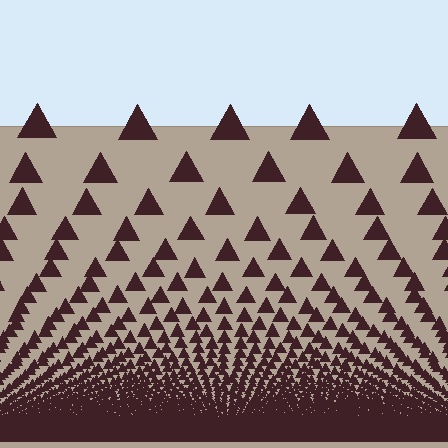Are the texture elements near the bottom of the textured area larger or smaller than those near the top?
Smaller. The gradient is inverted — elements near the bottom are smaller and denser.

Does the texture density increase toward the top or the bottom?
Density increases toward the bottom.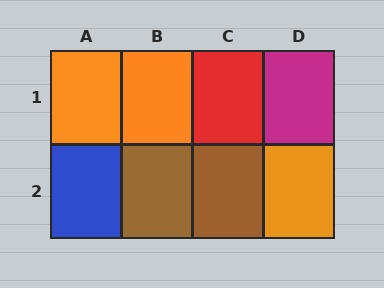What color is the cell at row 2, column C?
Brown.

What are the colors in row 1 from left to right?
Orange, orange, red, magenta.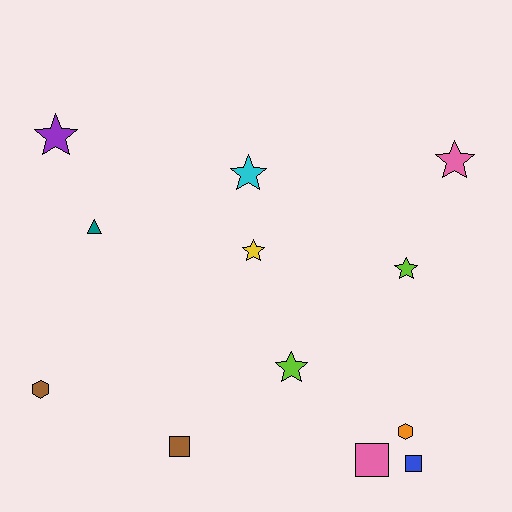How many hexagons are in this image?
There are 2 hexagons.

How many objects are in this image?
There are 12 objects.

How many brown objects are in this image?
There are 2 brown objects.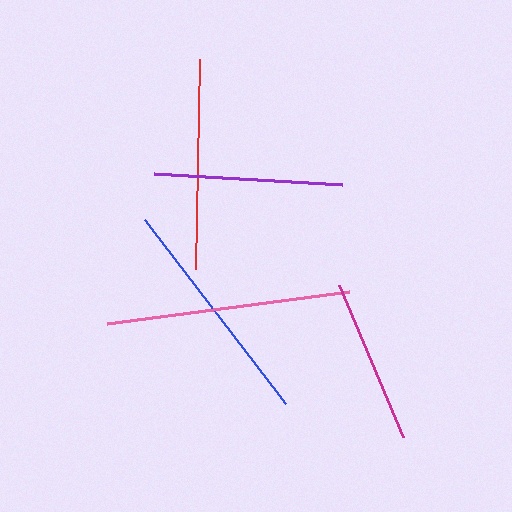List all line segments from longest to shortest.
From longest to shortest: pink, blue, red, purple, magenta.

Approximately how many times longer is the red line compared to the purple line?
The red line is approximately 1.1 times the length of the purple line.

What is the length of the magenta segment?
The magenta segment is approximately 165 pixels long.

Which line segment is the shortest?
The magenta line is the shortest at approximately 165 pixels.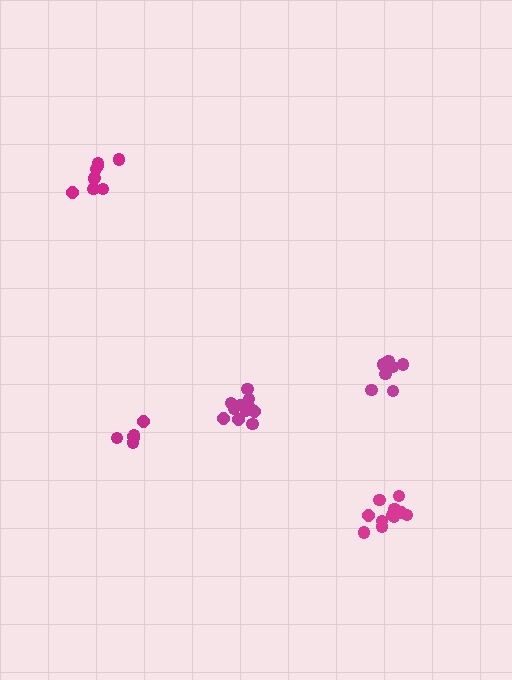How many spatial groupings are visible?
There are 5 spatial groupings.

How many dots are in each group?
Group 1: 12 dots, Group 2: 6 dots, Group 3: 7 dots, Group 4: 9 dots, Group 5: 12 dots (46 total).